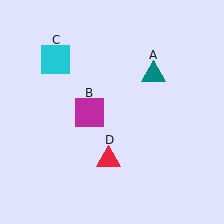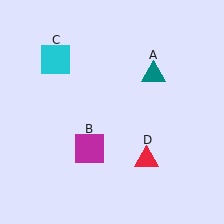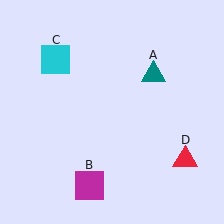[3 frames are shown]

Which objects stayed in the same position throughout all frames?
Teal triangle (object A) and cyan square (object C) remained stationary.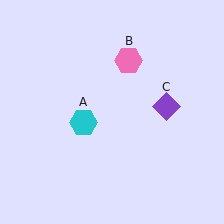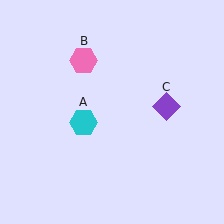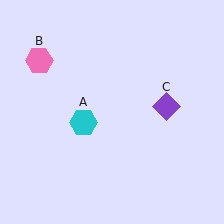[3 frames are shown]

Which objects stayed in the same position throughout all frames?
Cyan hexagon (object A) and purple diamond (object C) remained stationary.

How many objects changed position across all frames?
1 object changed position: pink hexagon (object B).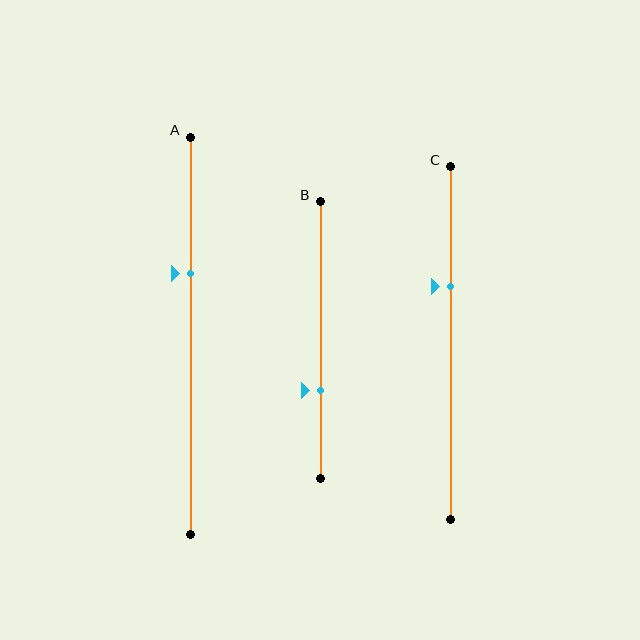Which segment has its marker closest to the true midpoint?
Segment A has its marker closest to the true midpoint.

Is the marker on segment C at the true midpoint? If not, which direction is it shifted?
No, the marker on segment C is shifted upward by about 16% of the segment length.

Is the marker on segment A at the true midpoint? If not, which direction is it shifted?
No, the marker on segment A is shifted upward by about 16% of the segment length.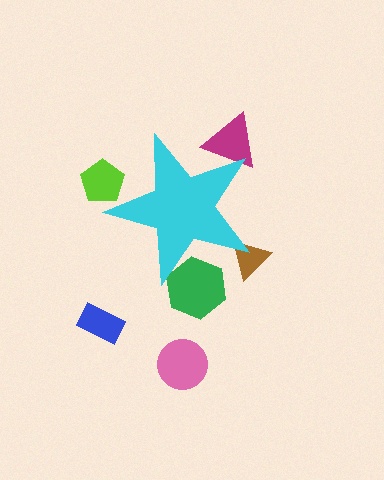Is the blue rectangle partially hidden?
No, the blue rectangle is fully visible.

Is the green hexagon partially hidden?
Yes, the green hexagon is partially hidden behind the cyan star.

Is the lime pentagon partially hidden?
Yes, the lime pentagon is partially hidden behind the cyan star.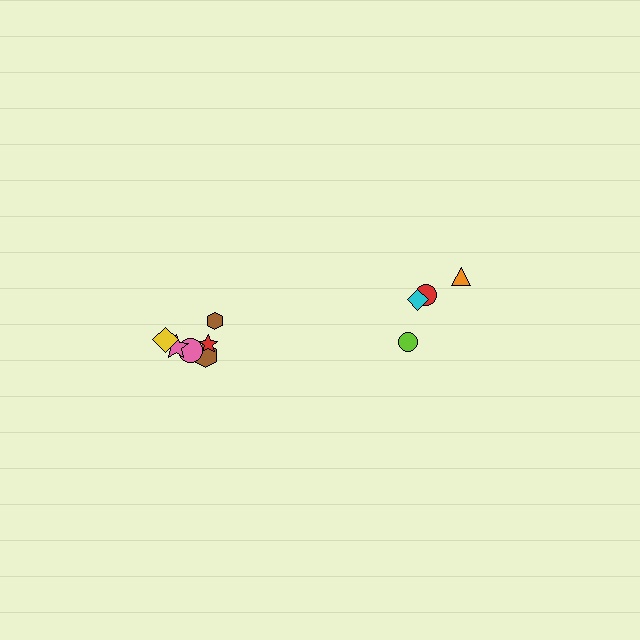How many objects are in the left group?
There are 6 objects.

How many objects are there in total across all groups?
There are 10 objects.